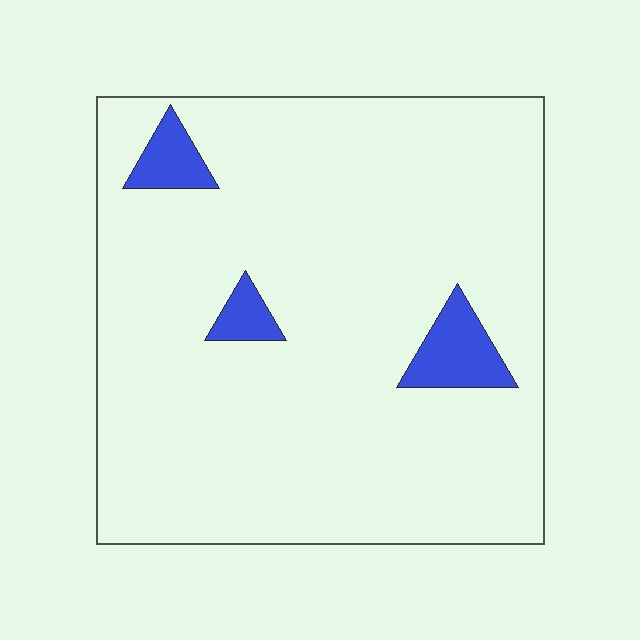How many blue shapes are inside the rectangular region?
3.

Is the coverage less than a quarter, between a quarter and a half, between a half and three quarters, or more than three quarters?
Less than a quarter.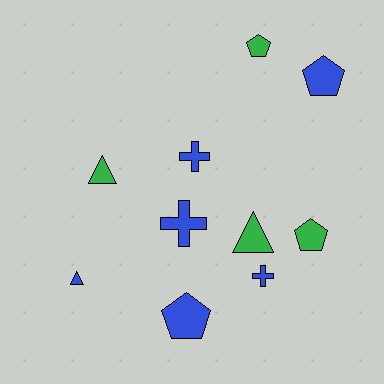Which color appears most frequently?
Blue, with 6 objects.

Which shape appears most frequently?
Pentagon, with 4 objects.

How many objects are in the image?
There are 10 objects.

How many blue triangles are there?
There is 1 blue triangle.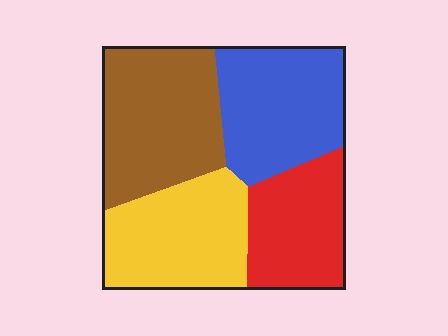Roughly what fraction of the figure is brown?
Brown covers around 30% of the figure.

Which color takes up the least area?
Red, at roughly 20%.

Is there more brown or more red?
Brown.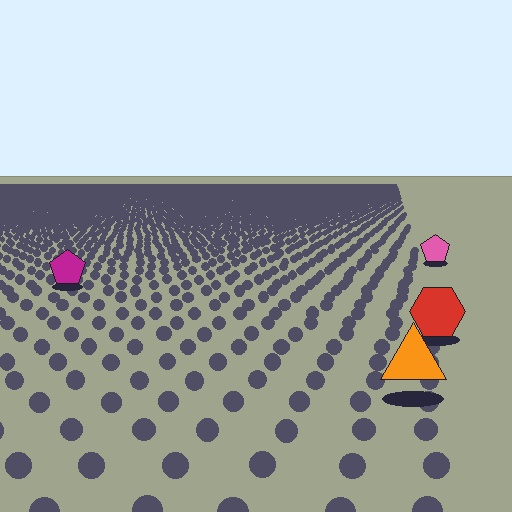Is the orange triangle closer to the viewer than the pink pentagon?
Yes. The orange triangle is closer — you can tell from the texture gradient: the ground texture is coarser near it.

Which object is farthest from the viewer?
The pink pentagon is farthest from the viewer. It appears smaller and the ground texture around it is denser.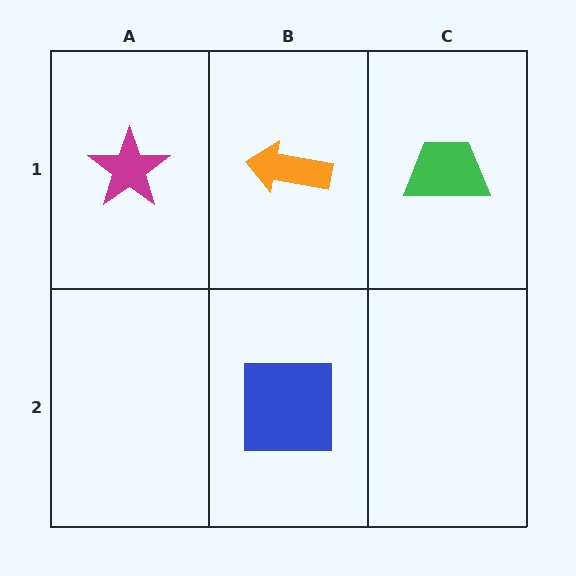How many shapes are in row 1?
3 shapes.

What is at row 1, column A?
A magenta star.